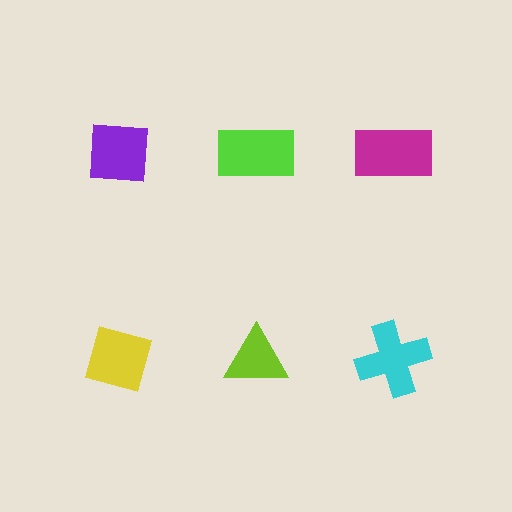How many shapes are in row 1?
3 shapes.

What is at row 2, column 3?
A cyan cross.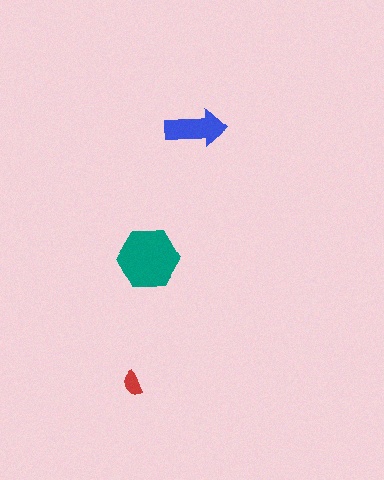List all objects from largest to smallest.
The teal hexagon, the blue arrow, the red semicircle.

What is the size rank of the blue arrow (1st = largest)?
2nd.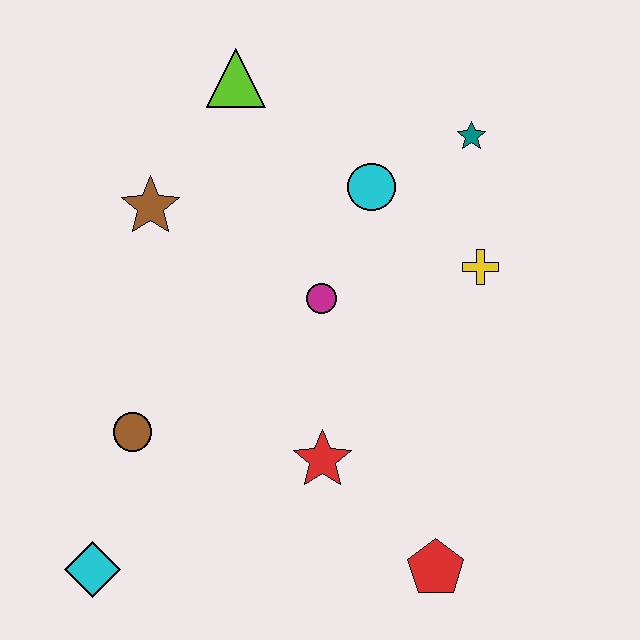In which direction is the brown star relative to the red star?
The brown star is above the red star.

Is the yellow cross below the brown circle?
No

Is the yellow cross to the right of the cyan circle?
Yes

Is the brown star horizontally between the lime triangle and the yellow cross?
No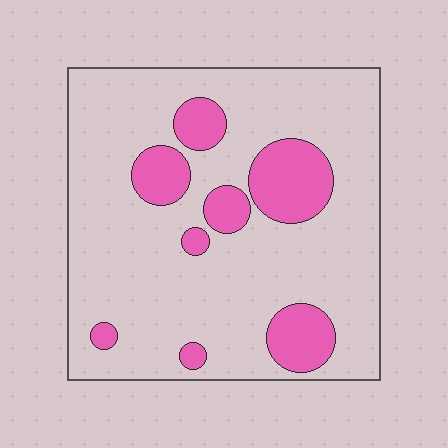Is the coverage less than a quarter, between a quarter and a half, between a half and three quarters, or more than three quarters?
Less than a quarter.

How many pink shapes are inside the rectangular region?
8.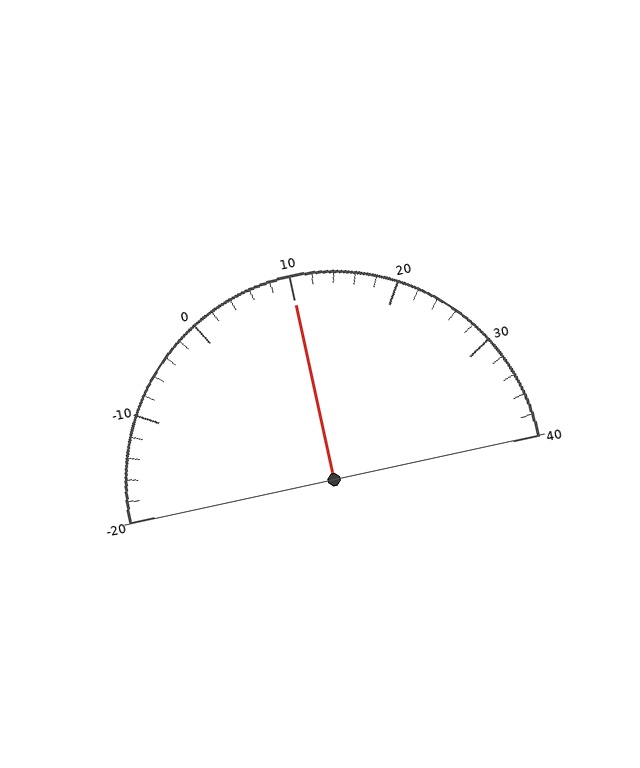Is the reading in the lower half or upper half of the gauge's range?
The reading is in the upper half of the range (-20 to 40).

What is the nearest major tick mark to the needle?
The nearest major tick mark is 10.